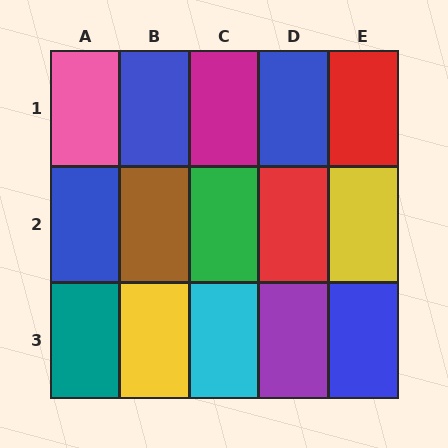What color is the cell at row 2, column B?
Brown.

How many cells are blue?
4 cells are blue.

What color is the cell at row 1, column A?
Pink.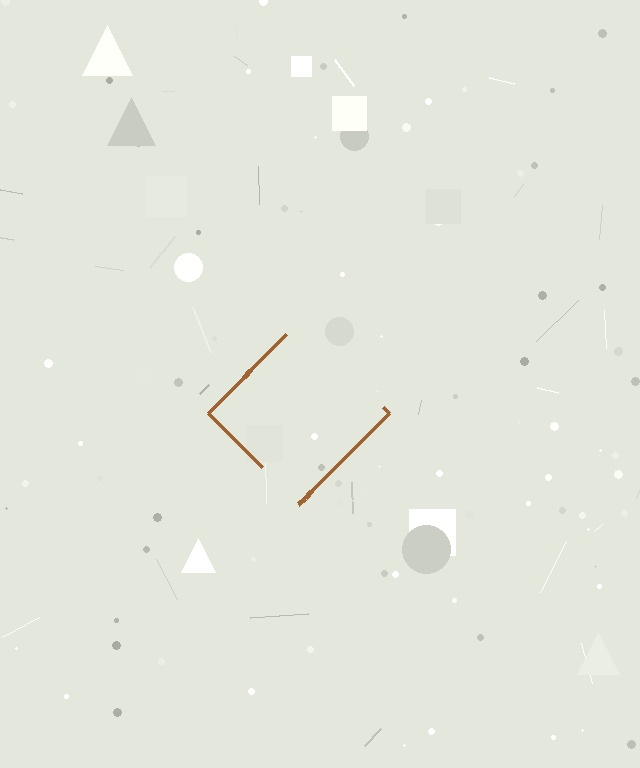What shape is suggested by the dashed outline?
The dashed outline suggests a diamond.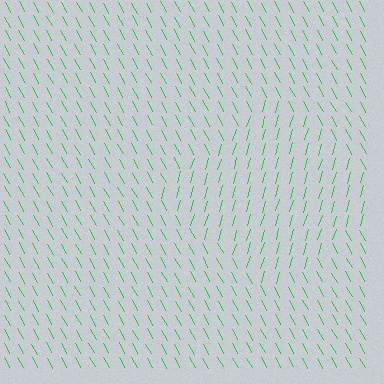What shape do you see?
I see a diamond.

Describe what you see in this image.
The image is filled with small green line segments. A diamond region in the image has lines oriented differently from the surrounding lines, creating a visible texture boundary.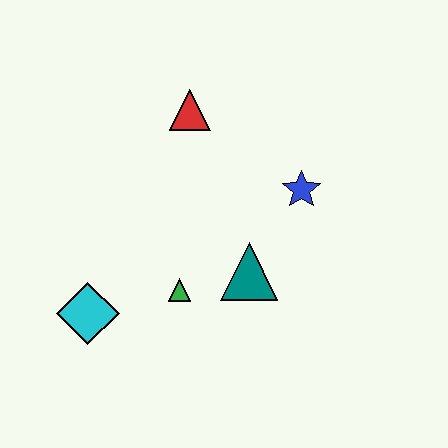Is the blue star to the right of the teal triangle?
Yes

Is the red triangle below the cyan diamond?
No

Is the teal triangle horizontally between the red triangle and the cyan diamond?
No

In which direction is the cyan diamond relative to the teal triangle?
The cyan diamond is to the left of the teal triangle.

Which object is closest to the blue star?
The teal triangle is closest to the blue star.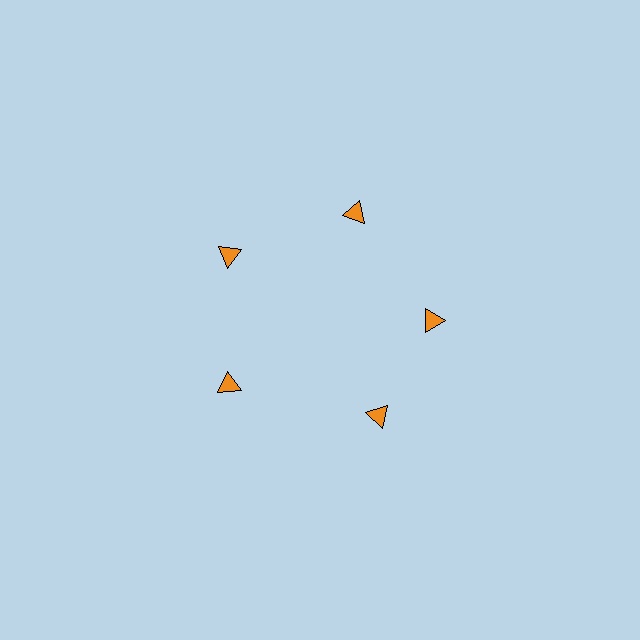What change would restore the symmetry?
The symmetry would be restored by rotating it back into even spacing with its neighbors so that all 5 triangles sit at equal angles and equal distance from the center.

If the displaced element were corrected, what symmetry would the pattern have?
It would have 5-fold rotational symmetry — the pattern would map onto itself every 72 degrees.